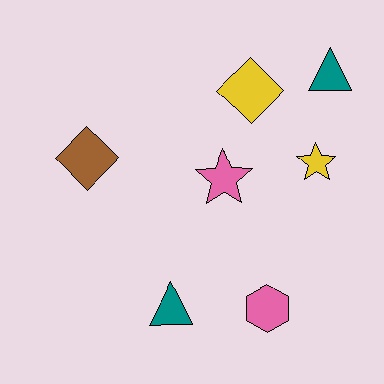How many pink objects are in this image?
There are 2 pink objects.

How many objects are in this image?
There are 7 objects.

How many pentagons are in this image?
There are no pentagons.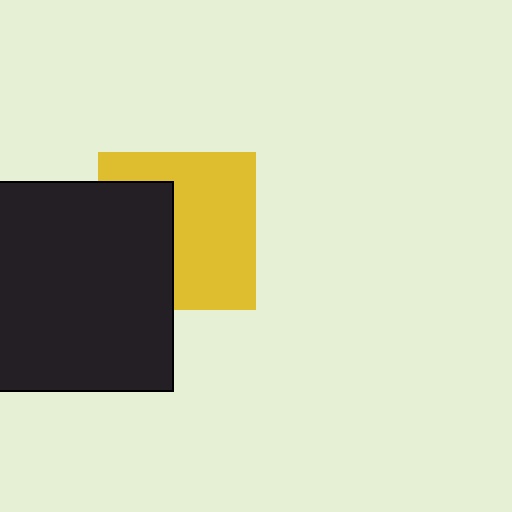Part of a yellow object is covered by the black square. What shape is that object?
It is a square.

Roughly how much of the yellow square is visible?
About half of it is visible (roughly 61%).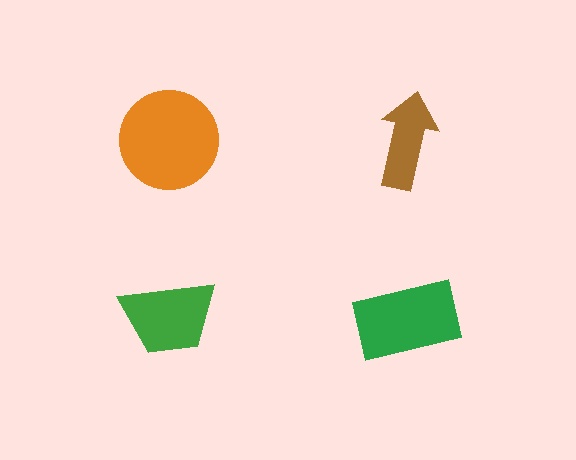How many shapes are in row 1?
2 shapes.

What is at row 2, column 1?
A green trapezoid.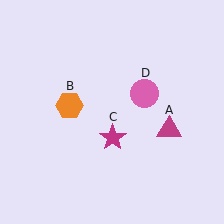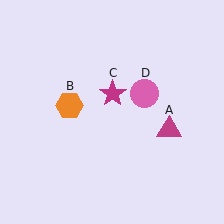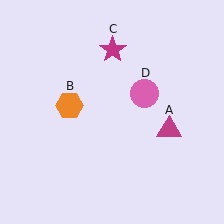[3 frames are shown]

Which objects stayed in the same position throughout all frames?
Magenta triangle (object A) and orange hexagon (object B) and pink circle (object D) remained stationary.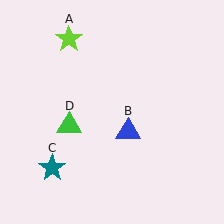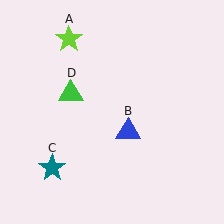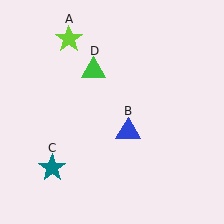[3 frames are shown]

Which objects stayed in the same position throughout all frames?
Lime star (object A) and blue triangle (object B) and teal star (object C) remained stationary.